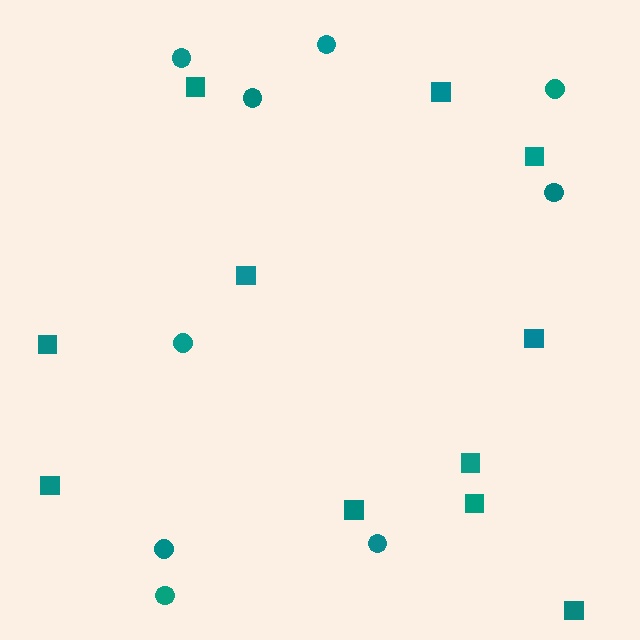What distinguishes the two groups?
There are 2 groups: one group of circles (9) and one group of squares (11).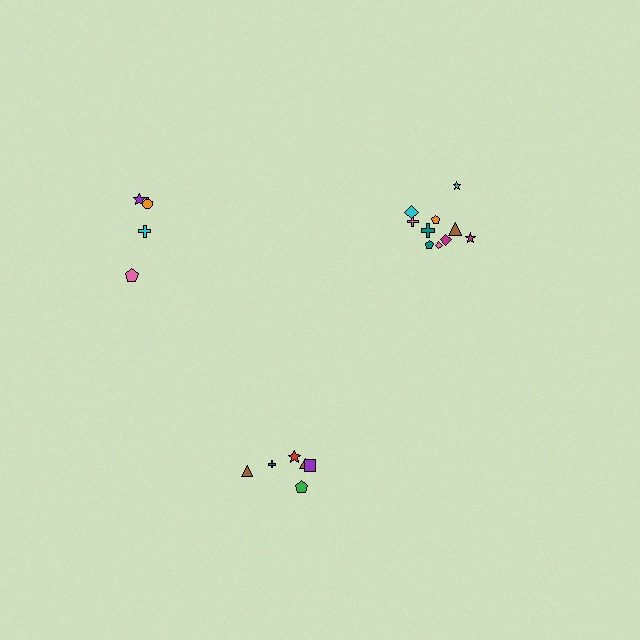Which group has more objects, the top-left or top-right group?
The top-right group.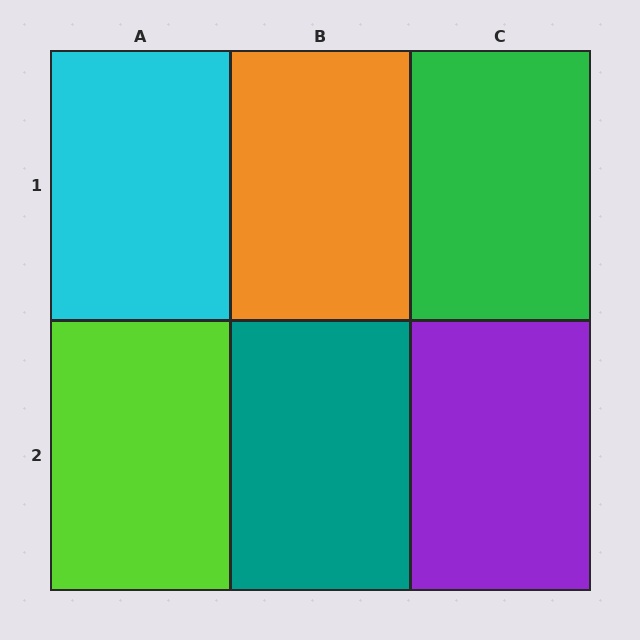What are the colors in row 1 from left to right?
Cyan, orange, green.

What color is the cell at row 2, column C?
Purple.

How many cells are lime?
1 cell is lime.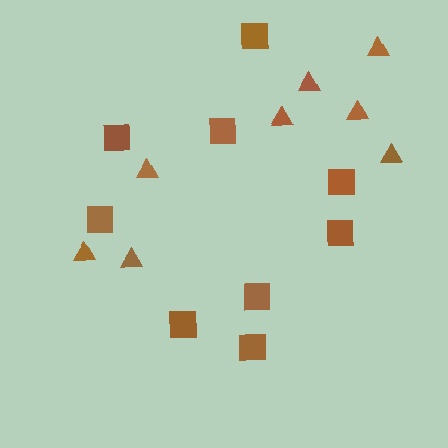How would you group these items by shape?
There are 2 groups: one group of squares (9) and one group of triangles (8).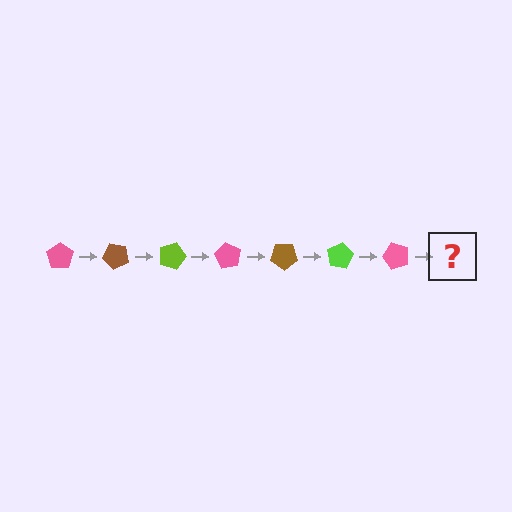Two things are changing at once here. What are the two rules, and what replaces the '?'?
The two rules are that it rotates 45 degrees each step and the color cycles through pink, brown, and lime. The '?' should be a brown pentagon, rotated 315 degrees from the start.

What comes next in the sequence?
The next element should be a brown pentagon, rotated 315 degrees from the start.